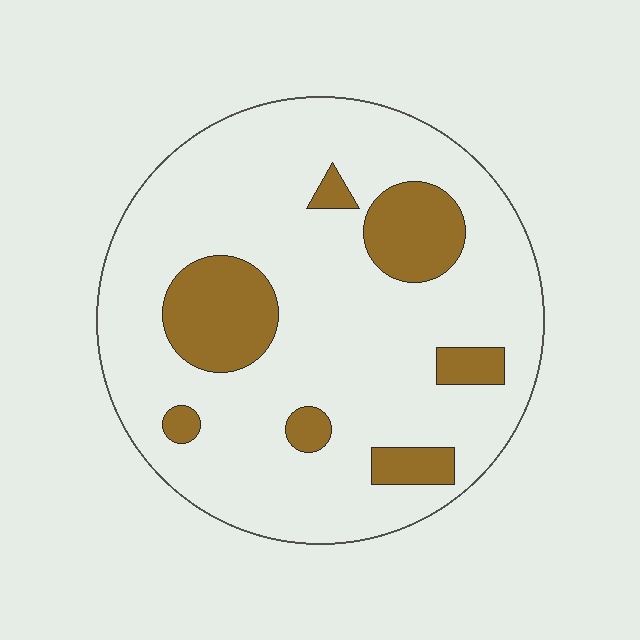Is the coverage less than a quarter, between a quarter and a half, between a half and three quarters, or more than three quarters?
Less than a quarter.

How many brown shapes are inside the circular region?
7.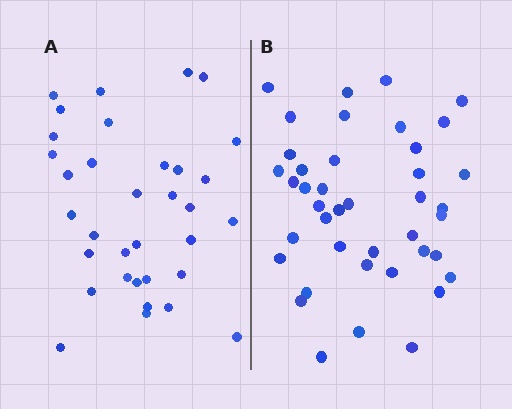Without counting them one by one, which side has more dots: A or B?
Region B (the right region) has more dots.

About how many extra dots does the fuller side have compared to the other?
Region B has roughly 8 or so more dots than region A.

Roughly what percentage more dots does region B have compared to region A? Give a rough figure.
About 20% more.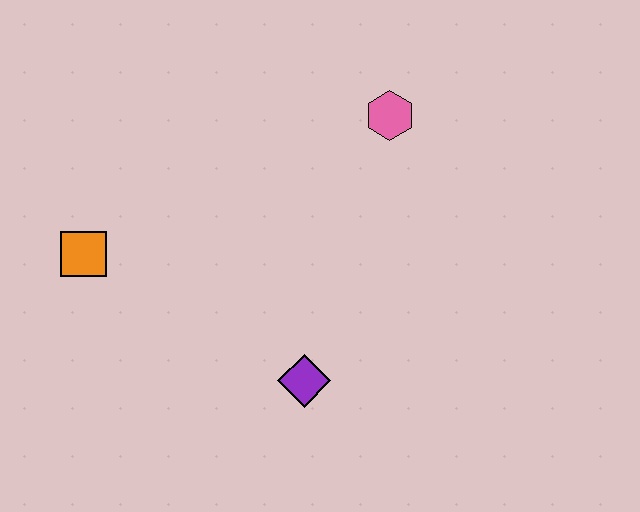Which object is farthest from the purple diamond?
The pink hexagon is farthest from the purple diamond.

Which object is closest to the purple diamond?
The orange square is closest to the purple diamond.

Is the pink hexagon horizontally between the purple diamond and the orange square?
No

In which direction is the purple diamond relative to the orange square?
The purple diamond is to the right of the orange square.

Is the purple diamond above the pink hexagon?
No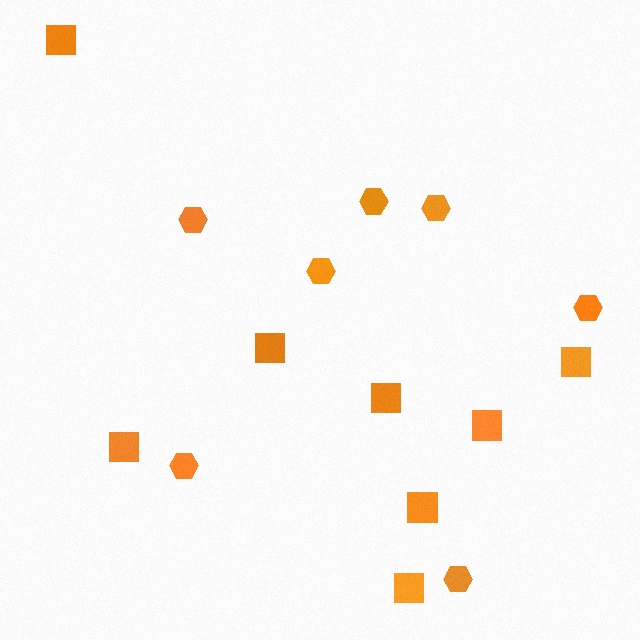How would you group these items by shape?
There are 2 groups: one group of hexagons (7) and one group of squares (8).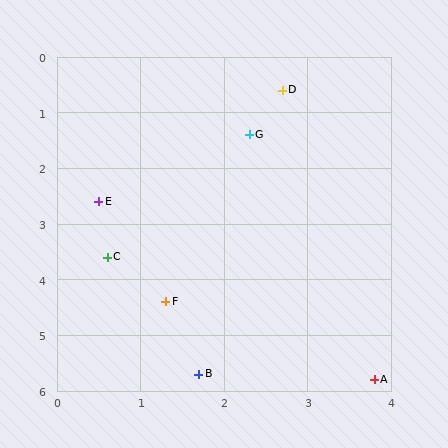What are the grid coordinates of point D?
Point D is at approximately (2.7, 0.6).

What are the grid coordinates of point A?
Point A is at approximately (3.8, 5.8).